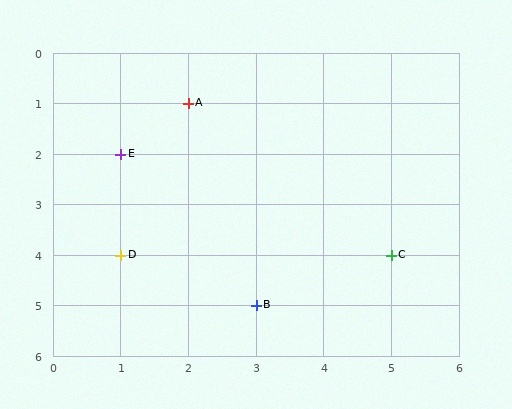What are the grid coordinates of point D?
Point D is at grid coordinates (1, 4).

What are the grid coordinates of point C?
Point C is at grid coordinates (5, 4).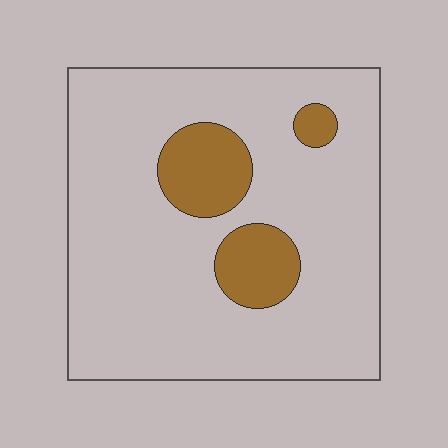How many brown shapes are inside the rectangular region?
3.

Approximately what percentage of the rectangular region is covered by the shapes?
Approximately 15%.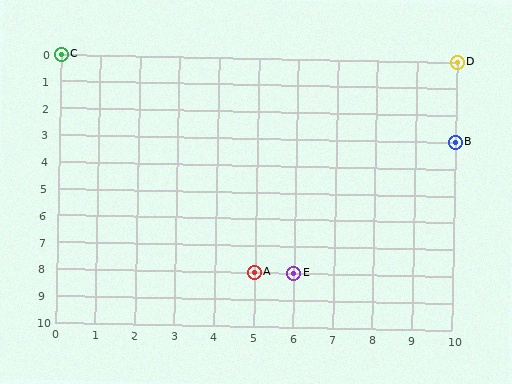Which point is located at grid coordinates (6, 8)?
Point E is at (6, 8).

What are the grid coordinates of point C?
Point C is at grid coordinates (0, 0).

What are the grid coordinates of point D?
Point D is at grid coordinates (10, 0).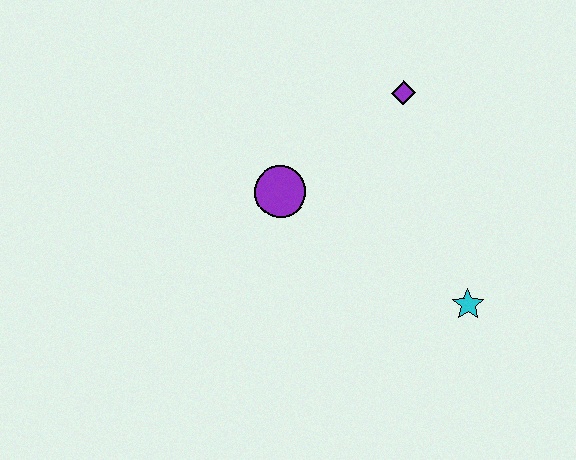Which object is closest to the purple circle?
The purple diamond is closest to the purple circle.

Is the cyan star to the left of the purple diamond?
No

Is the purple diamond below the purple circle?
No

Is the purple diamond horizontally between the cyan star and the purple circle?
Yes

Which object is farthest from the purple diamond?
The cyan star is farthest from the purple diamond.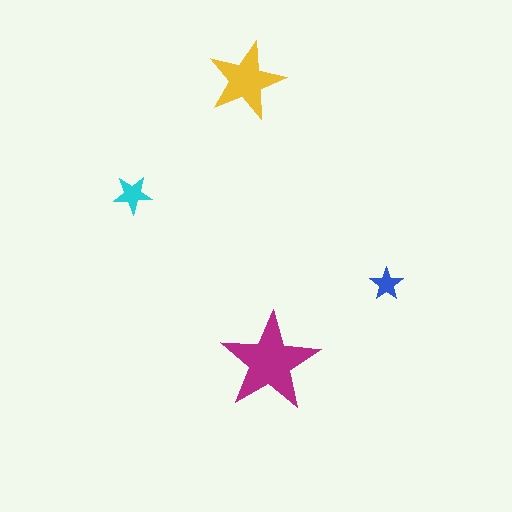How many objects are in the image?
There are 4 objects in the image.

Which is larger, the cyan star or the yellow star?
The yellow one.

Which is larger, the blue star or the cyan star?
The cyan one.